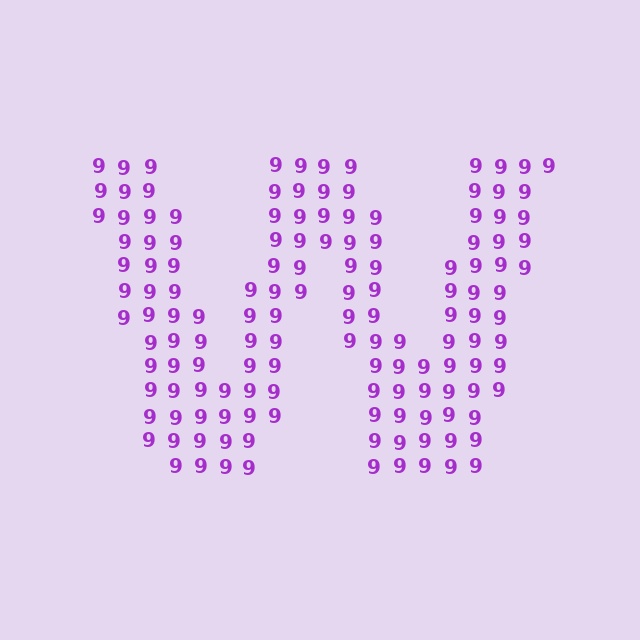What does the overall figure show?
The overall figure shows the letter W.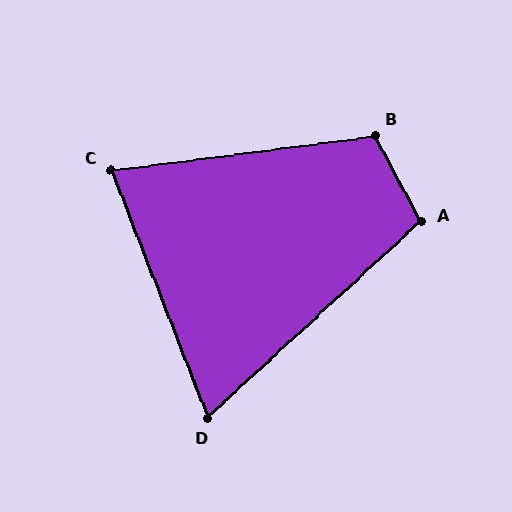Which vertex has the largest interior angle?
B, at approximately 111 degrees.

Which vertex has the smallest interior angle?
D, at approximately 69 degrees.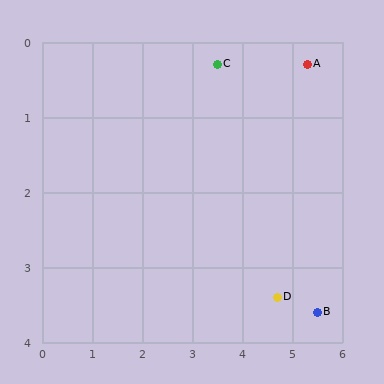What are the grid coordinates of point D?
Point D is at approximately (4.7, 3.4).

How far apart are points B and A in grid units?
Points B and A are about 3.3 grid units apart.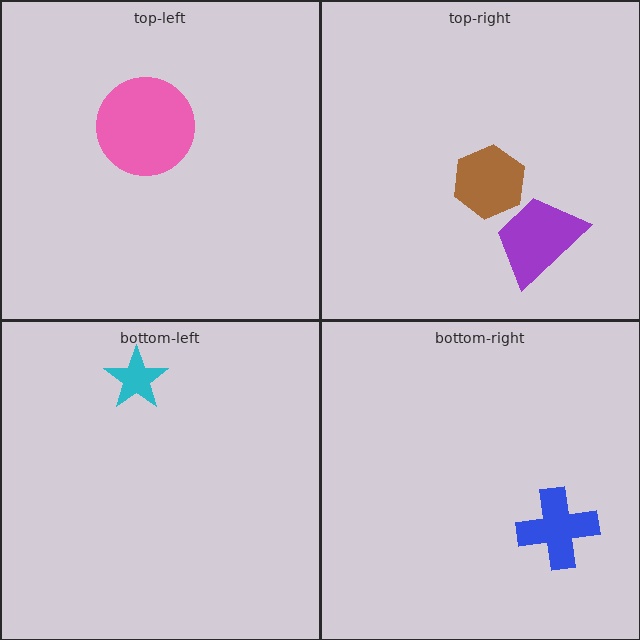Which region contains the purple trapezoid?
The top-right region.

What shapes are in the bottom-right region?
The blue cross.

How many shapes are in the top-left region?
1.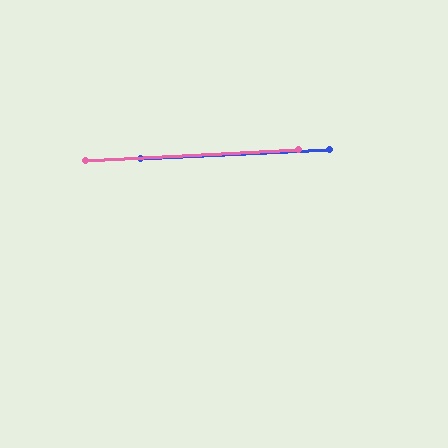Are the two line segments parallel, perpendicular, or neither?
Parallel — their directions differ by only 0.5°.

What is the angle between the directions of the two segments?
Approximately 0 degrees.